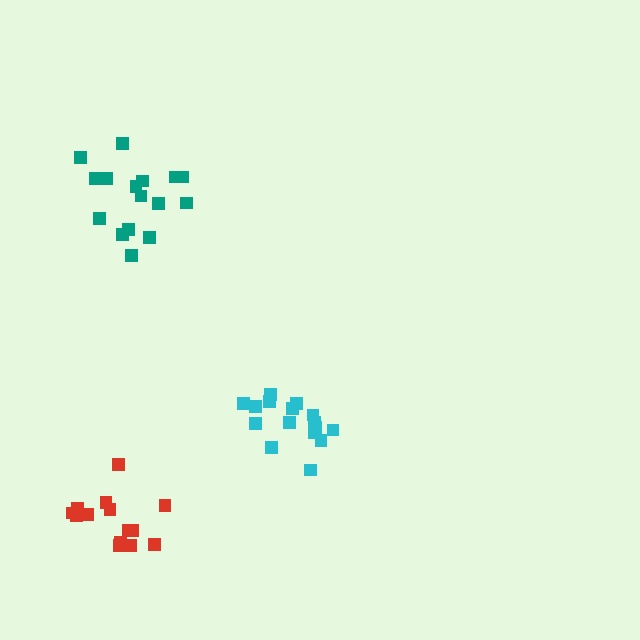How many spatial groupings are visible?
There are 3 spatial groupings.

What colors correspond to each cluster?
The clusters are colored: cyan, teal, red.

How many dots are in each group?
Group 1: 16 dots, Group 2: 16 dots, Group 3: 14 dots (46 total).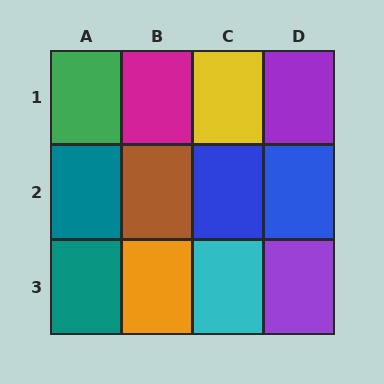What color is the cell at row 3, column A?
Teal.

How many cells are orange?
1 cell is orange.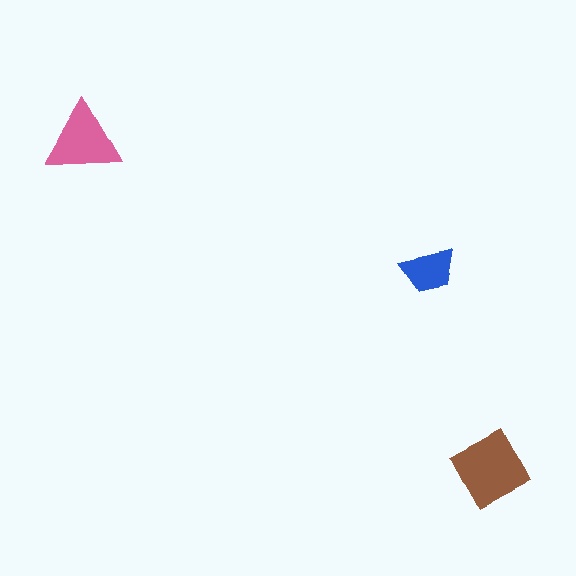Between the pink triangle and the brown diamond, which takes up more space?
The brown diamond.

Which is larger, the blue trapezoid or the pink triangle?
The pink triangle.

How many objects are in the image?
There are 3 objects in the image.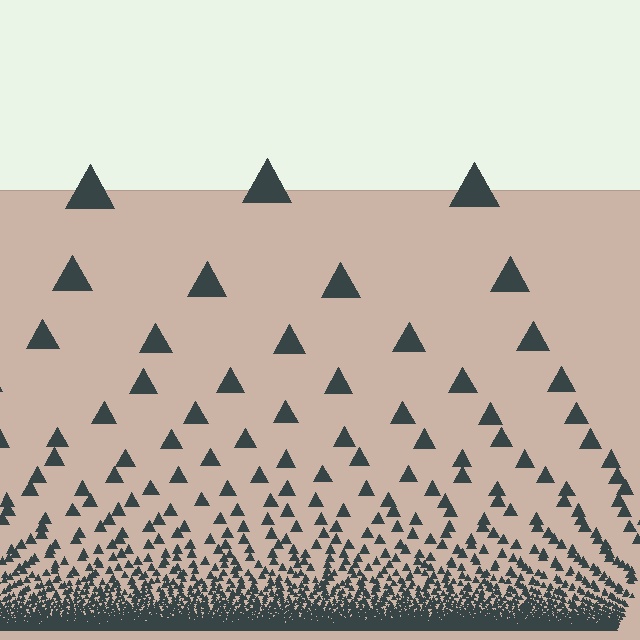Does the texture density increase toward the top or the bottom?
Density increases toward the bottom.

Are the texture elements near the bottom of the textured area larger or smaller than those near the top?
Smaller. The gradient is inverted — elements near the bottom are smaller and denser.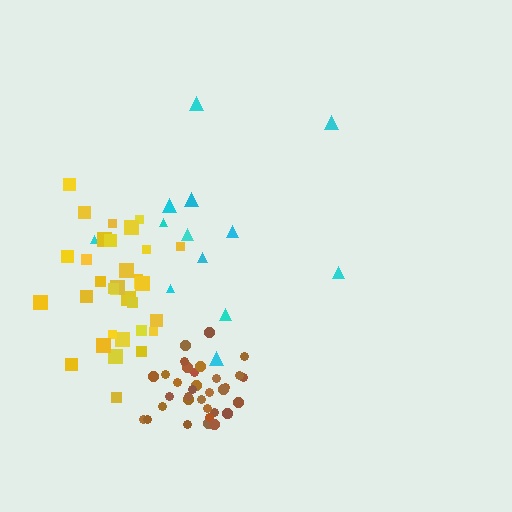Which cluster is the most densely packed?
Brown.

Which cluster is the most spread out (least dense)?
Cyan.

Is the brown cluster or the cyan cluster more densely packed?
Brown.